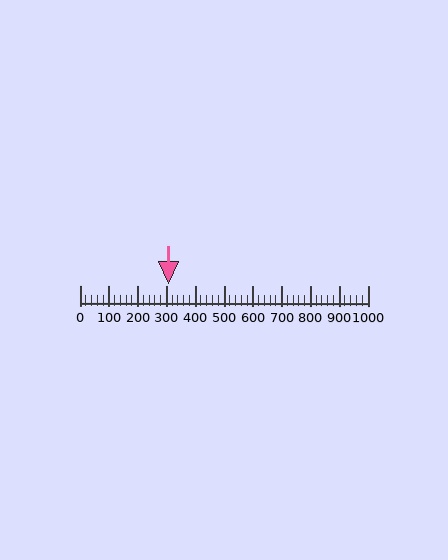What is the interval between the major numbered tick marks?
The major tick marks are spaced 100 units apart.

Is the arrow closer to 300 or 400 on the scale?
The arrow is closer to 300.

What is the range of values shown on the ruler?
The ruler shows values from 0 to 1000.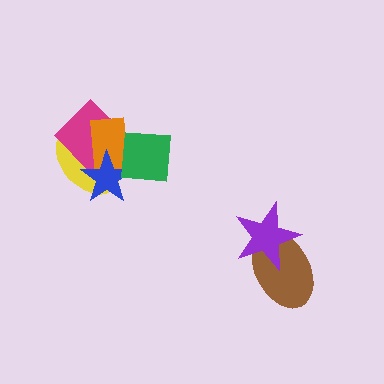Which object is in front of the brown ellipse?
The purple star is in front of the brown ellipse.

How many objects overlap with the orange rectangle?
4 objects overlap with the orange rectangle.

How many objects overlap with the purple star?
1 object overlaps with the purple star.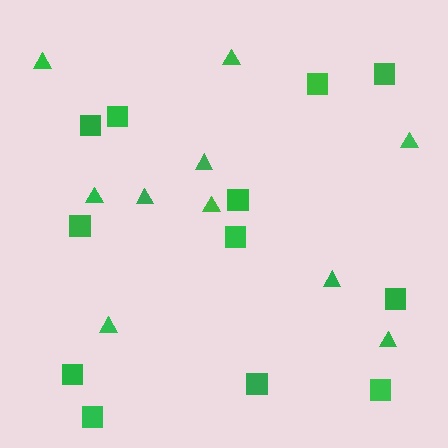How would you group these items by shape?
There are 2 groups: one group of triangles (10) and one group of squares (12).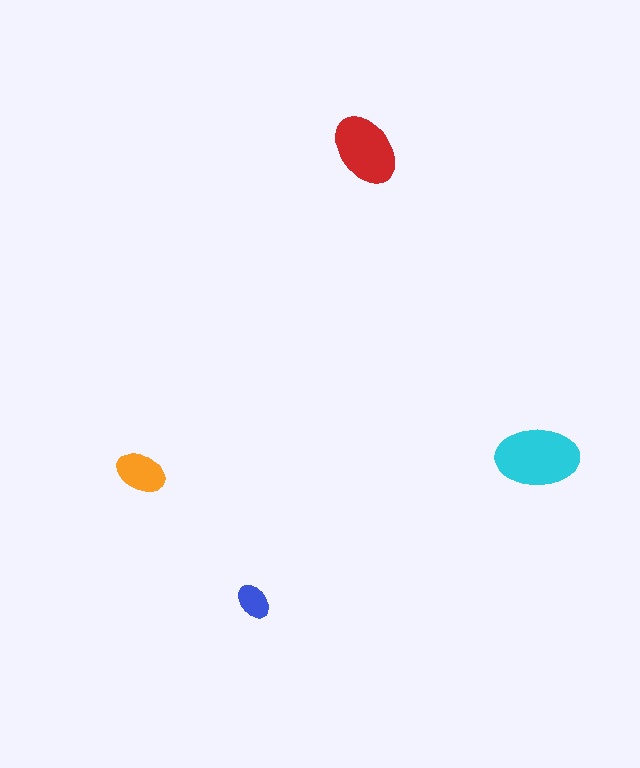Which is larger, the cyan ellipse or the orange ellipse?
The cyan one.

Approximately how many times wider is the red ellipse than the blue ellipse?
About 2 times wider.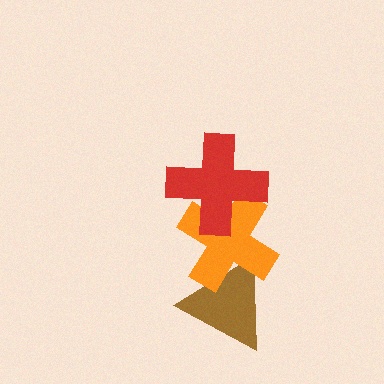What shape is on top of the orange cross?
The red cross is on top of the orange cross.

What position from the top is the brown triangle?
The brown triangle is 3rd from the top.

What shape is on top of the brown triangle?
The orange cross is on top of the brown triangle.